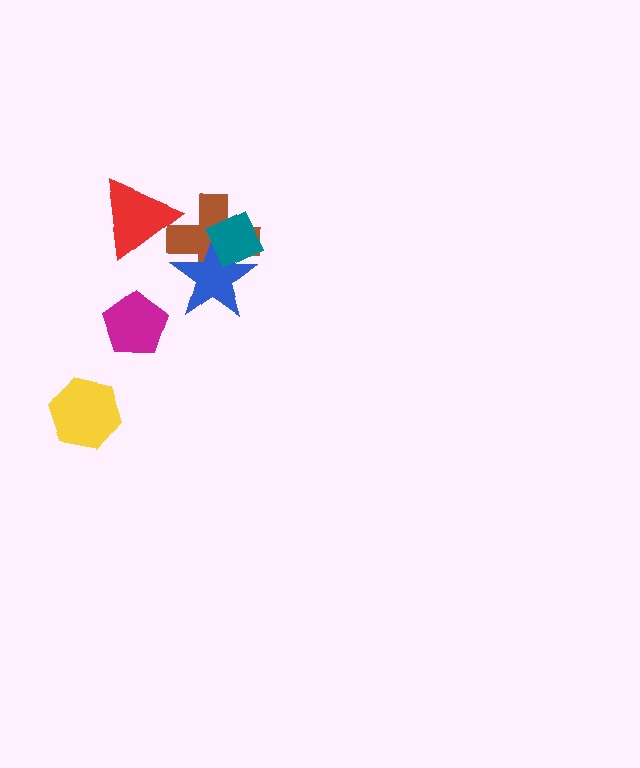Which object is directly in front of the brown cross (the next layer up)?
The blue star is directly in front of the brown cross.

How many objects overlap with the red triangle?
1 object overlaps with the red triangle.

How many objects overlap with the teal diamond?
2 objects overlap with the teal diamond.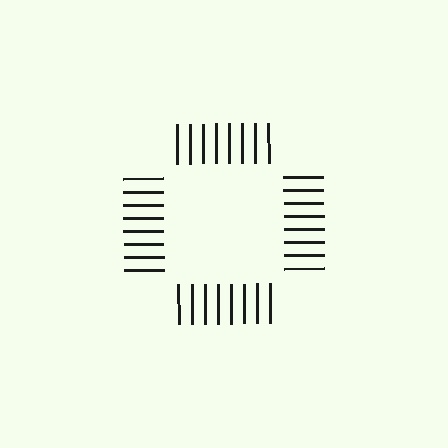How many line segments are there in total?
32 — 8 along each of the 4 edges.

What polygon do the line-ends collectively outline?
An illusory square — the line segments terminate on its edges but no continuous stroke is drawn.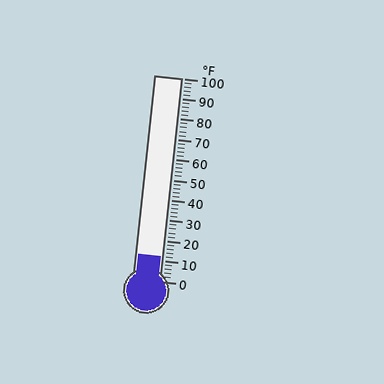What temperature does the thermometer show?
The thermometer shows approximately 12°F.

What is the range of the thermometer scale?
The thermometer scale ranges from 0°F to 100°F.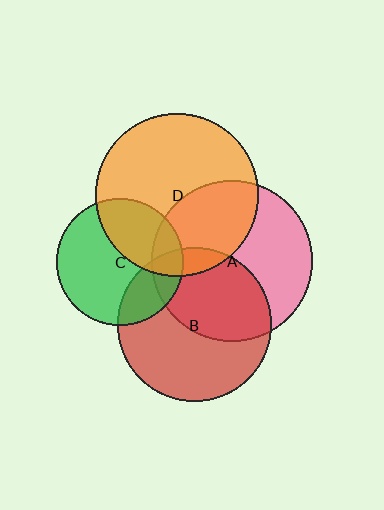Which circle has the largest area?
Circle D (orange).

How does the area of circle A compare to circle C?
Approximately 1.6 times.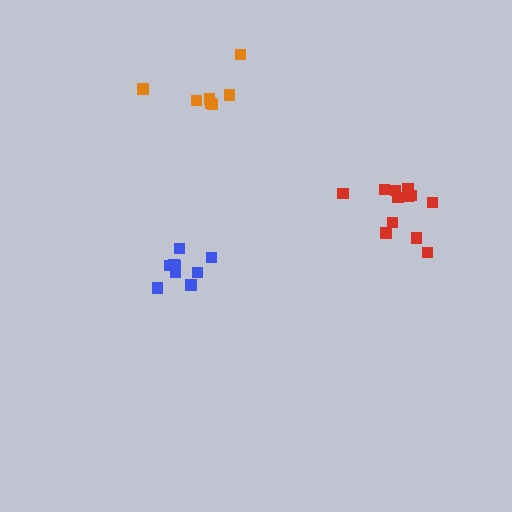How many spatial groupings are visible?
There are 3 spatial groupings.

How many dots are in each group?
Group 1: 9 dots, Group 2: 13 dots, Group 3: 7 dots (29 total).